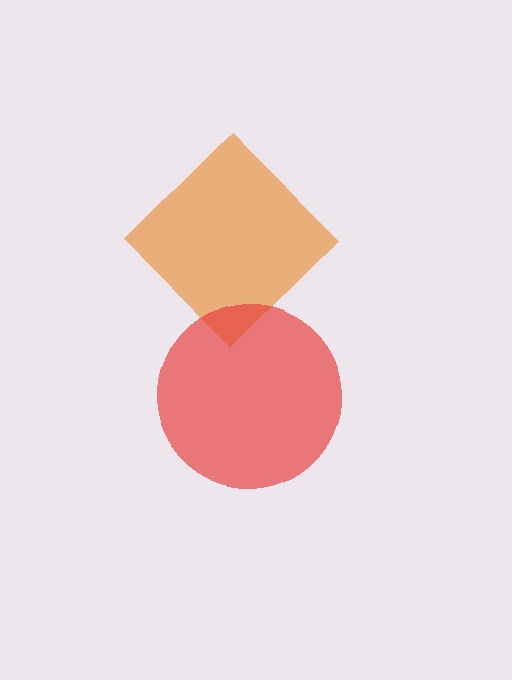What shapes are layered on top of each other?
The layered shapes are: an orange diamond, a red circle.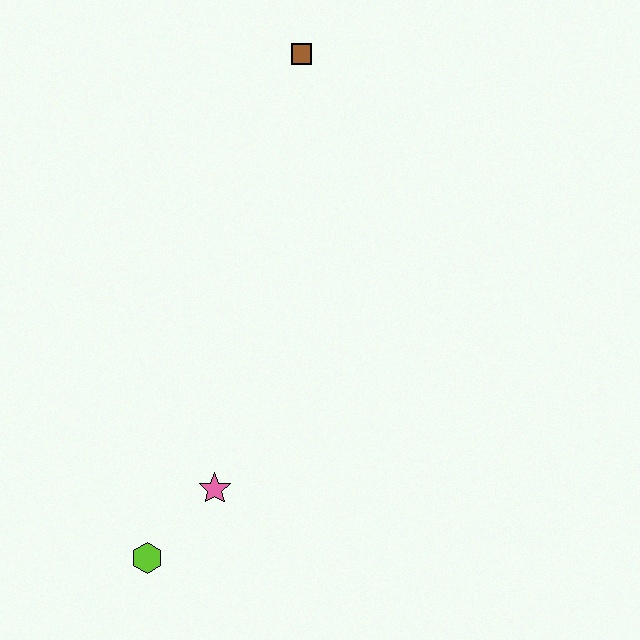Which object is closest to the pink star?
The lime hexagon is closest to the pink star.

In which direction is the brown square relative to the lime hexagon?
The brown square is above the lime hexagon.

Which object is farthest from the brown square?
The lime hexagon is farthest from the brown square.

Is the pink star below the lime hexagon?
No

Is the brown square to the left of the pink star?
No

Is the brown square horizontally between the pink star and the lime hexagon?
No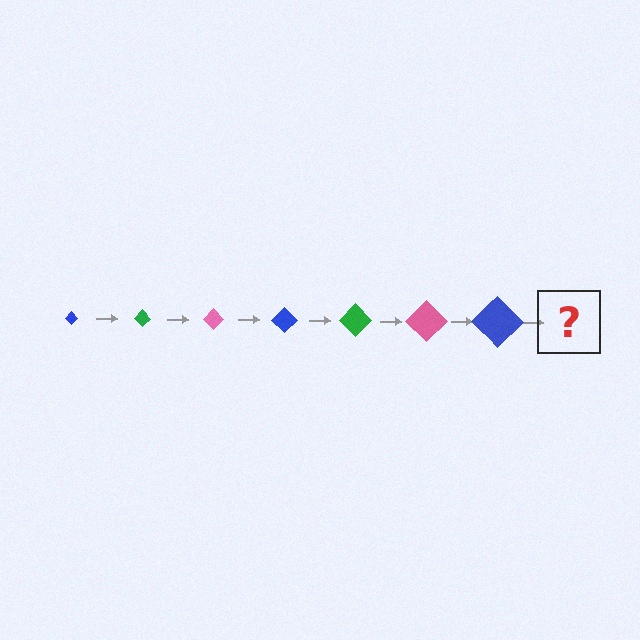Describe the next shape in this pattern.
It should be a green diamond, larger than the previous one.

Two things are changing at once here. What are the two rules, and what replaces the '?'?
The two rules are that the diamond grows larger each step and the color cycles through blue, green, and pink. The '?' should be a green diamond, larger than the previous one.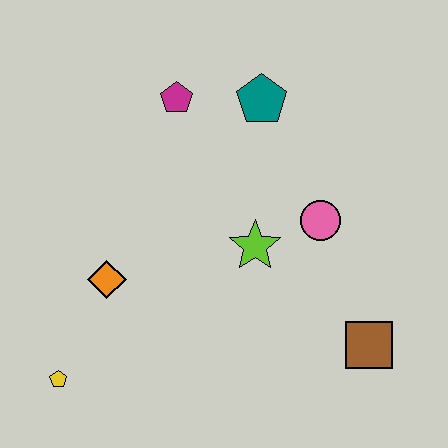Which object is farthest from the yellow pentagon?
The teal pentagon is farthest from the yellow pentagon.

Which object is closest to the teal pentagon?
The magenta pentagon is closest to the teal pentagon.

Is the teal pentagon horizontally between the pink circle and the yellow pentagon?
Yes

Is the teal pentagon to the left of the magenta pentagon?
No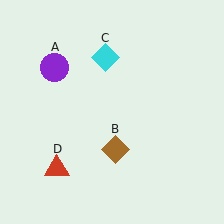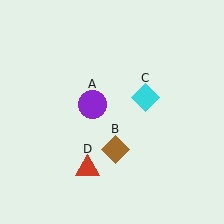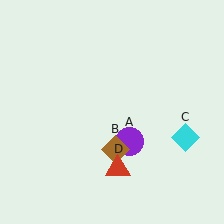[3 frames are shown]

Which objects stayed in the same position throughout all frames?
Brown diamond (object B) remained stationary.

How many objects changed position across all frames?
3 objects changed position: purple circle (object A), cyan diamond (object C), red triangle (object D).